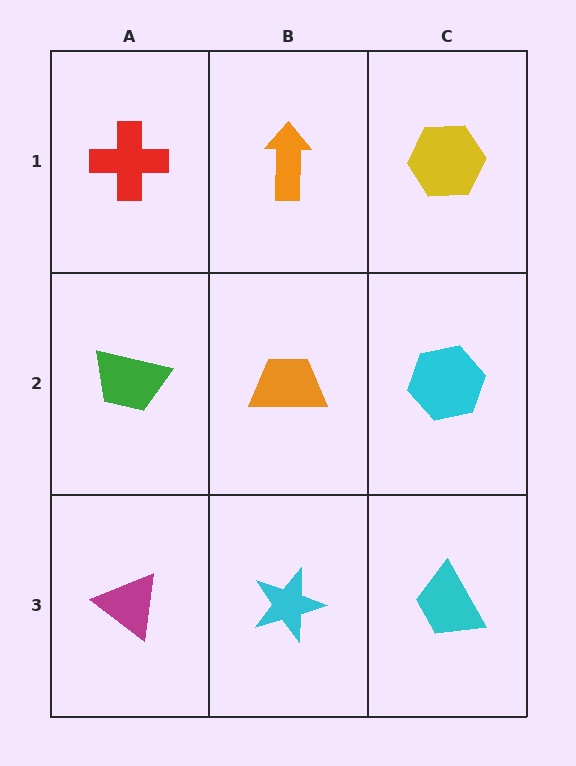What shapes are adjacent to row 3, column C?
A cyan hexagon (row 2, column C), a cyan star (row 3, column B).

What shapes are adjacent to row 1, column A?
A green trapezoid (row 2, column A), an orange arrow (row 1, column B).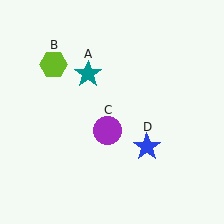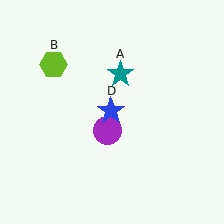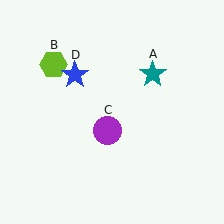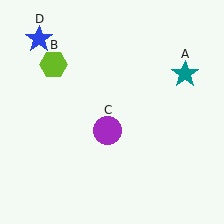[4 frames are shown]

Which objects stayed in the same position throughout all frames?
Lime hexagon (object B) and purple circle (object C) remained stationary.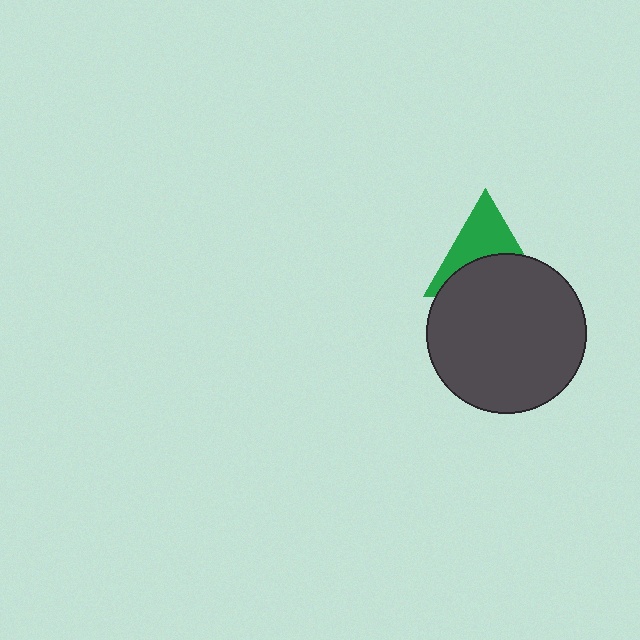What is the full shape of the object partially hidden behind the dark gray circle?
The partially hidden object is a green triangle.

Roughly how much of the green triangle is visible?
About half of it is visible (roughly 48%).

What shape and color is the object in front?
The object in front is a dark gray circle.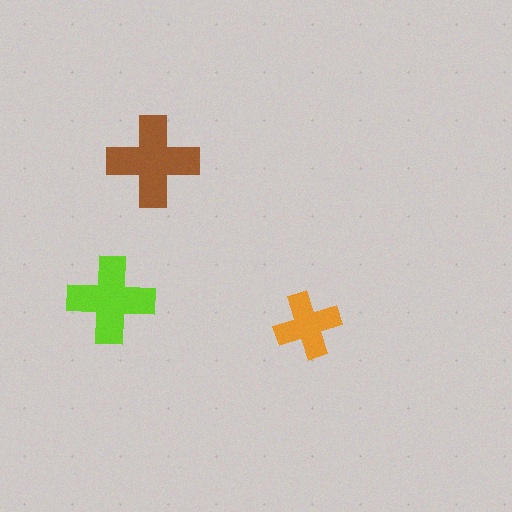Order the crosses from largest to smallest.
the brown one, the lime one, the orange one.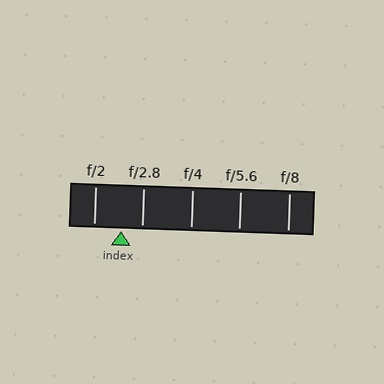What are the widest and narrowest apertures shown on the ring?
The widest aperture shown is f/2 and the narrowest is f/8.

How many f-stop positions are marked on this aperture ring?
There are 5 f-stop positions marked.